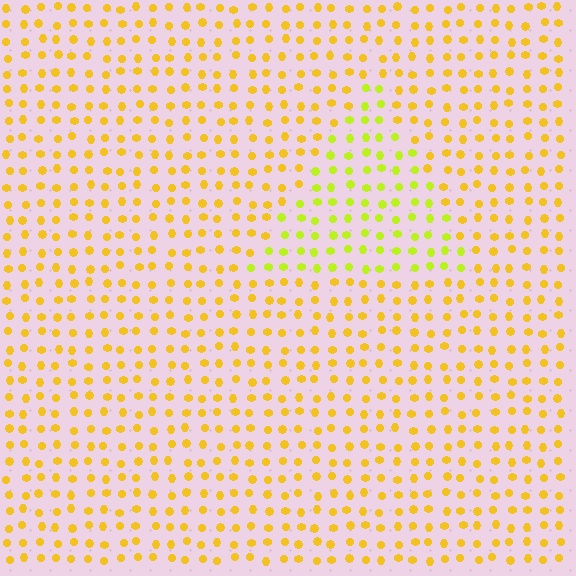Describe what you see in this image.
The image is filled with small yellow elements in a uniform arrangement. A triangle-shaped region is visible where the elements are tinted to a slightly different hue, forming a subtle color boundary.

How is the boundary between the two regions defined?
The boundary is defined purely by a slight shift in hue (about 30 degrees). Spacing, size, and orientation are identical on both sides.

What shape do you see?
I see a triangle.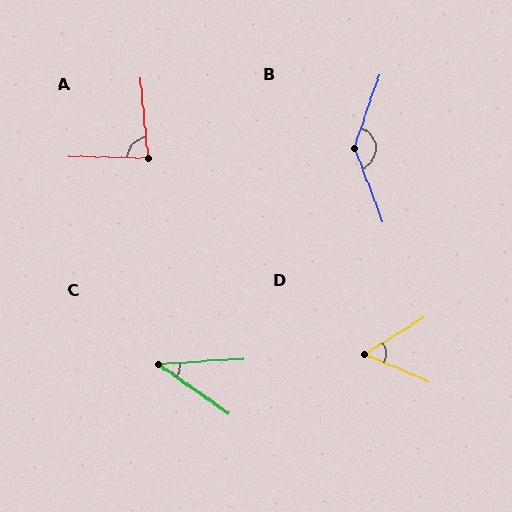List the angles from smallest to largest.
C (39°), D (54°), A (83°), B (140°).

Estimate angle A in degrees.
Approximately 83 degrees.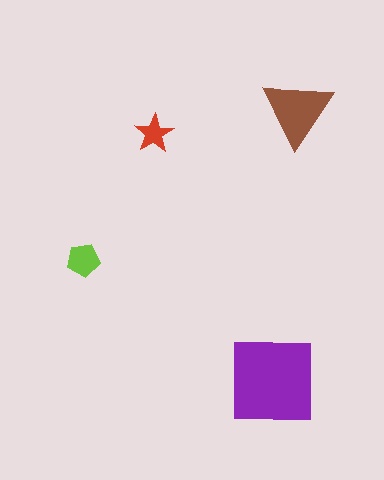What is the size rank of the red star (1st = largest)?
4th.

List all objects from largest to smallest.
The purple square, the brown triangle, the lime pentagon, the red star.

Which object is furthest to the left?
The lime pentagon is leftmost.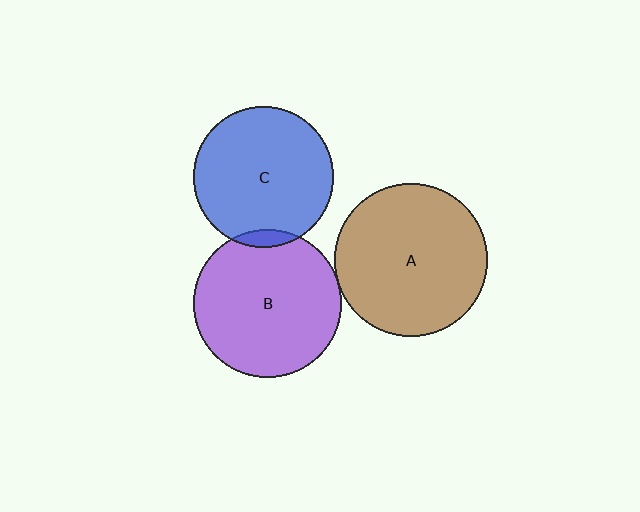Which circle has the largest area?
Circle A (brown).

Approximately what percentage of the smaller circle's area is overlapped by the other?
Approximately 5%.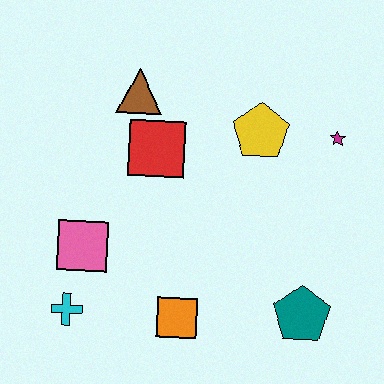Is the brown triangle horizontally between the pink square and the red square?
Yes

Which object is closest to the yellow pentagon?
The magenta star is closest to the yellow pentagon.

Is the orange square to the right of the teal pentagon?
No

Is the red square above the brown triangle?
No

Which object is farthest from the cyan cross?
The magenta star is farthest from the cyan cross.